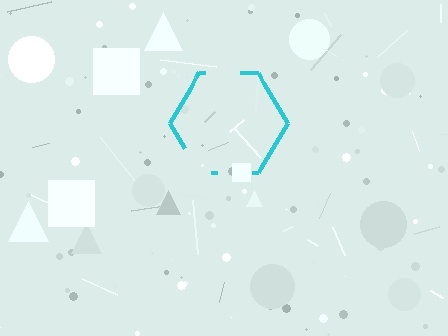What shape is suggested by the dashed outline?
The dashed outline suggests a hexagon.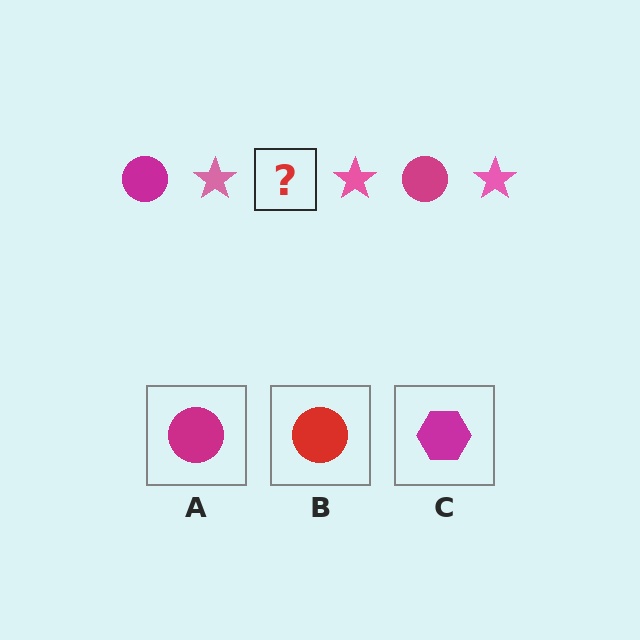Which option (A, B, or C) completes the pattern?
A.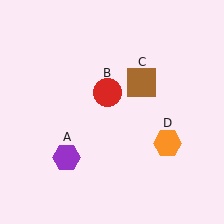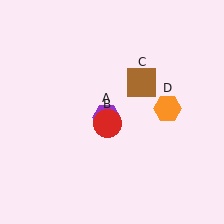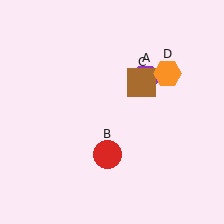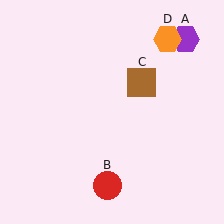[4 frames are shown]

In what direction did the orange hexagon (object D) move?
The orange hexagon (object D) moved up.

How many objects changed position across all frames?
3 objects changed position: purple hexagon (object A), red circle (object B), orange hexagon (object D).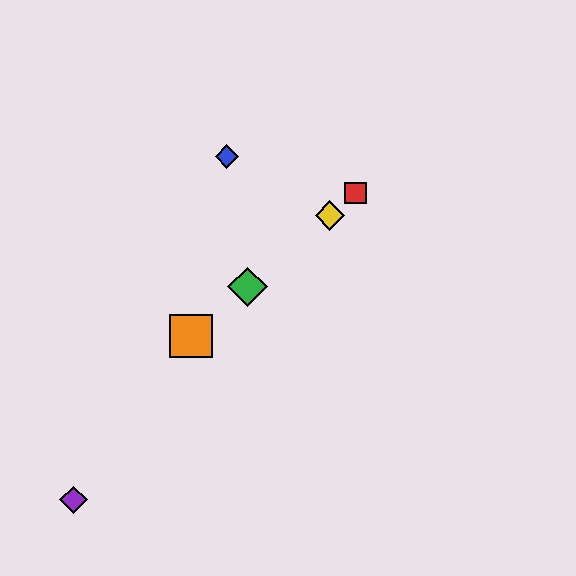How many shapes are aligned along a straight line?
4 shapes (the red square, the green diamond, the yellow diamond, the orange square) are aligned along a straight line.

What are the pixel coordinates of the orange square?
The orange square is at (191, 336).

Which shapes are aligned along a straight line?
The red square, the green diamond, the yellow diamond, the orange square are aligned along a straight line.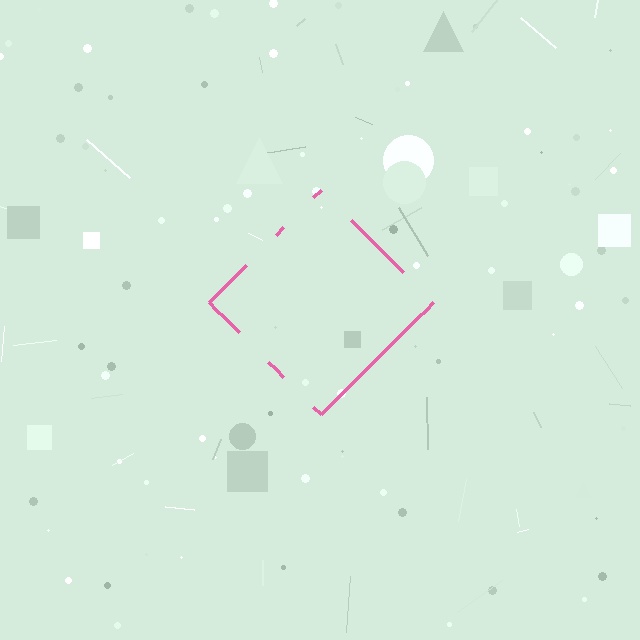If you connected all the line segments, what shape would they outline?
They would outline a diamond.